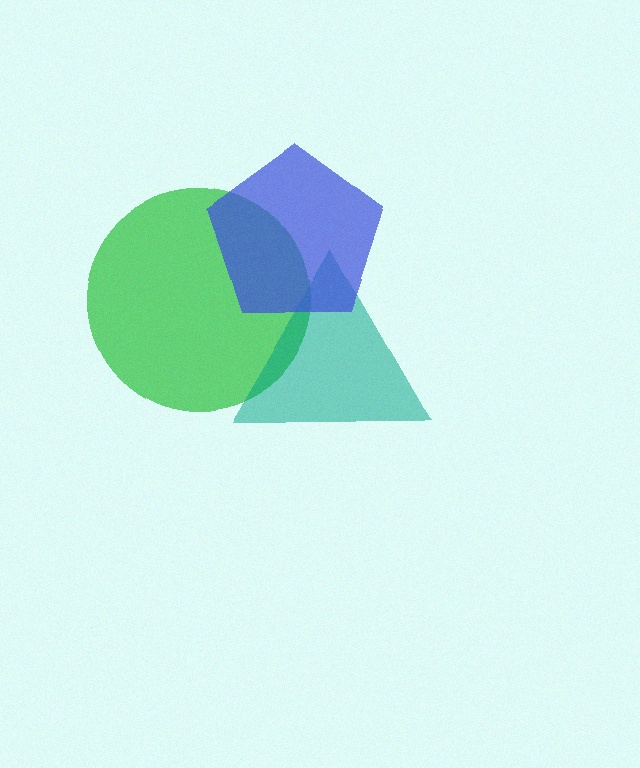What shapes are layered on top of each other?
The layered shapes are: a green circle, a teal triangle, a blue pentagon.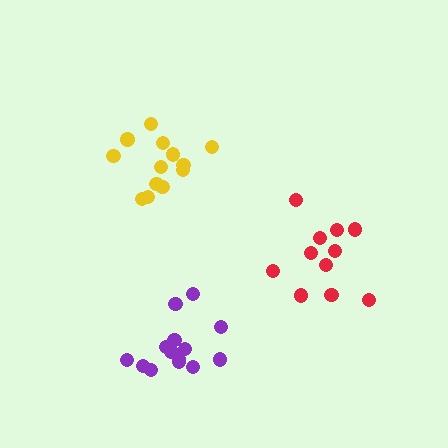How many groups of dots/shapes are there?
There are 3 groups.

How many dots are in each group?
Group 1: 14 dots, Group 2: 13 dots, Group 3: 11 dots (38 total).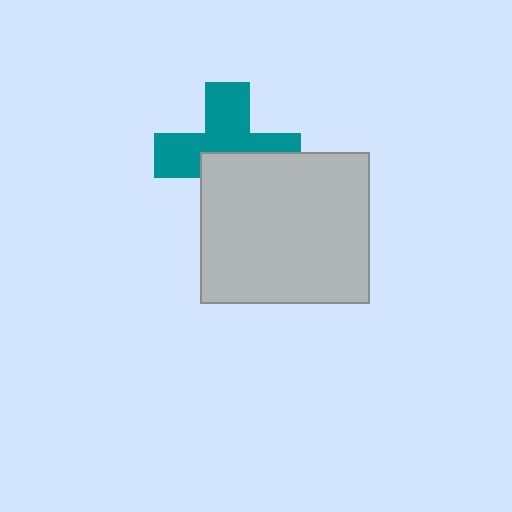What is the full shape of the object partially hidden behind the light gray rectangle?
The partially hidden object is a teal cross.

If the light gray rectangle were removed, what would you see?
You would see the complete teal cross.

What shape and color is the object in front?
The object in front is a light gray rectangle.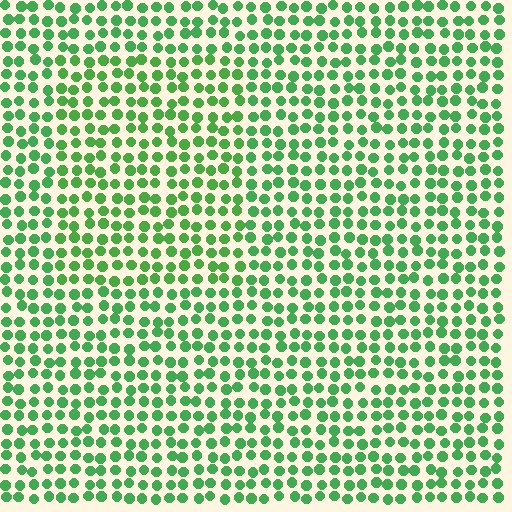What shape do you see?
I see a rectangle.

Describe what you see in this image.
The image is filled with small green elements in a uniform arrangement. A rectangle-shaped region is visible where the elements are tinted to a slightly different hue, forming a subtle color boundary.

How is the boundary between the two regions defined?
The boundary is defined purely by a slight shift in hue (about 15 degrees). Spacing, size, and orientation are identical on both sides.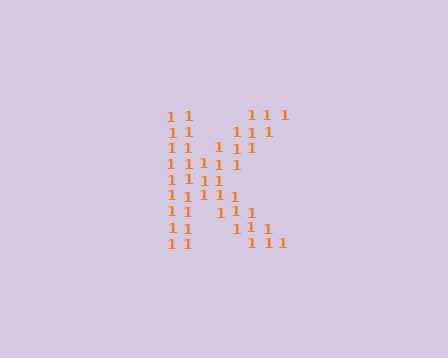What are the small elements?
The small elements are digit 1's.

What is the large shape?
The large shape is the letter K.